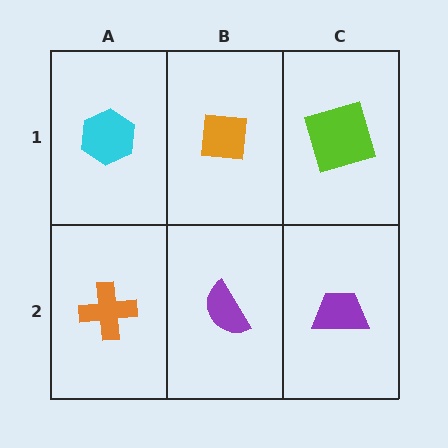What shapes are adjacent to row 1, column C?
A purple trapezoid (row 2, column C), an orange square (row 1, column B).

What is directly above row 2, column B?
An orange square.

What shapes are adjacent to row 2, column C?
A lime square (row 1, column C), a purple semicircle (row 2, column B).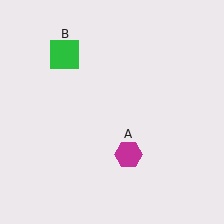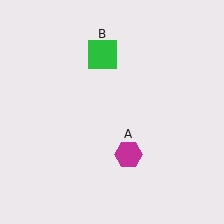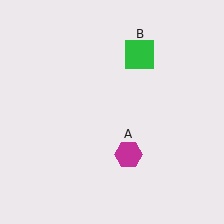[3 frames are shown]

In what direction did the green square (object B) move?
The green square (object B) moved right.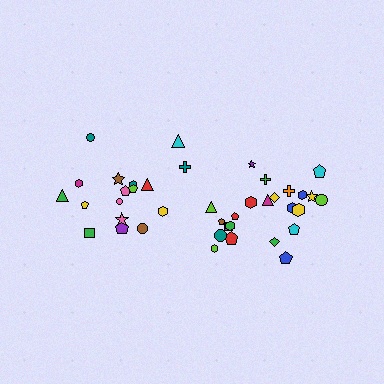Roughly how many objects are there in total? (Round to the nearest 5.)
Roughly 40 objects in total.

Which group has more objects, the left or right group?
The right group.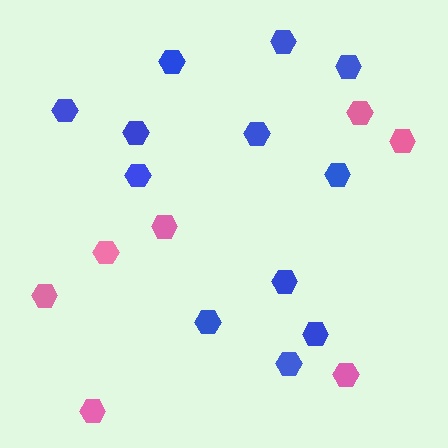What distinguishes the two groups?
There are 2 groups: one group of blue hexagons (12) and one group of pink hexagons (7).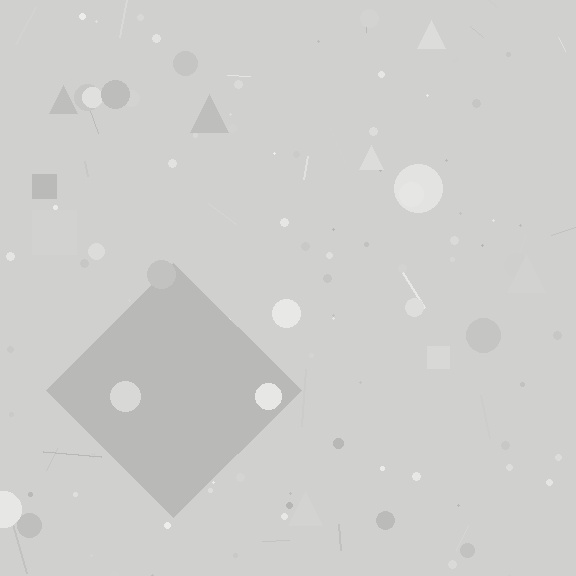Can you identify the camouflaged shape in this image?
The camouflaged shape is a diamond.